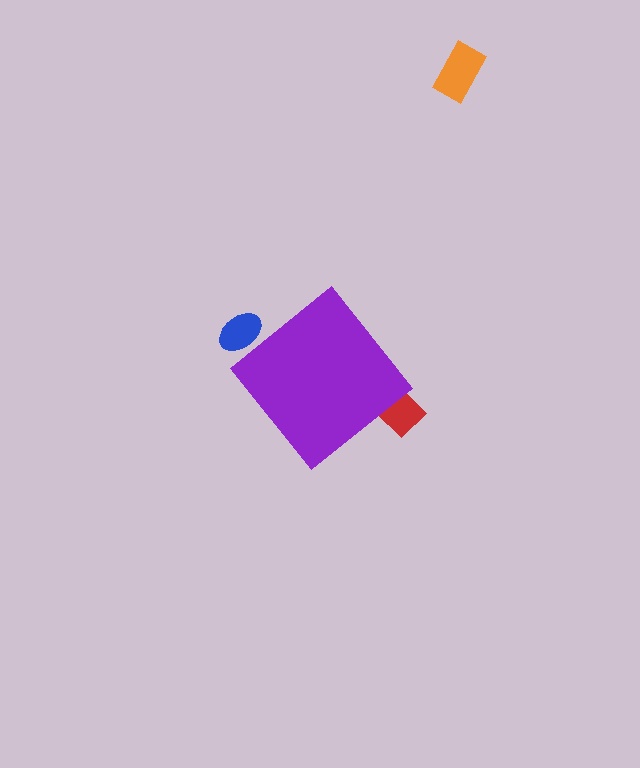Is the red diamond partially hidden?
Yes, the red diamond is partially hidden behind the purple diamond.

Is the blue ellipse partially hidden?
Yes, the blue ellipse is partially hidden behind the purple diamond.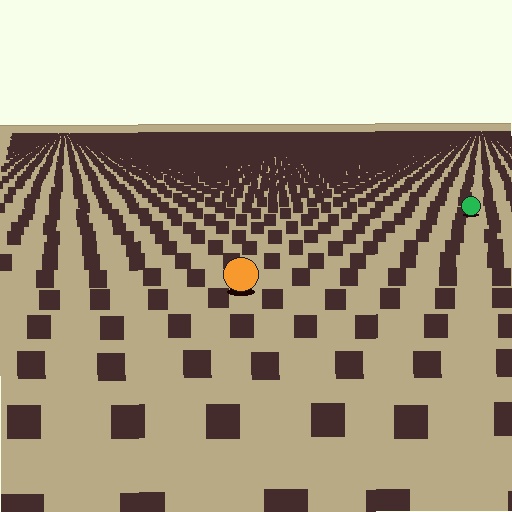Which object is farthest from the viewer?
The green circle is farthest from the viewer. It appears smaller and the ground texture around it is denser.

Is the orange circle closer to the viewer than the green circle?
Yes. The orange circle is closer — you can tell from the texture gradient: the ground texture is coarser near it.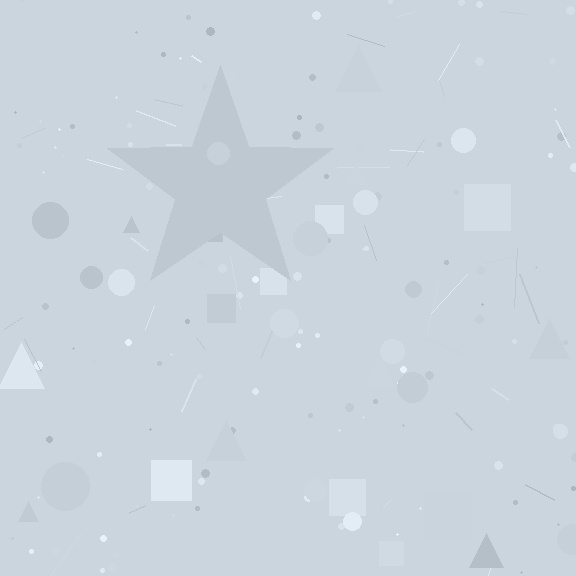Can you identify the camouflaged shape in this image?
The camouflaged shape is a star.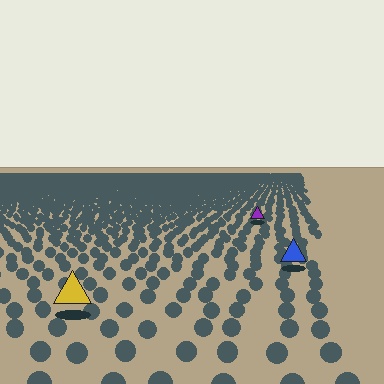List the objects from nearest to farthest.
From nearest to farthest: the yellow triangle, the blue triangle, the purple triangle.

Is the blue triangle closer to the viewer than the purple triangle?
Yes. The blue triangle is closer — you can tell from the texture gradient: the ground texture is coarser near it.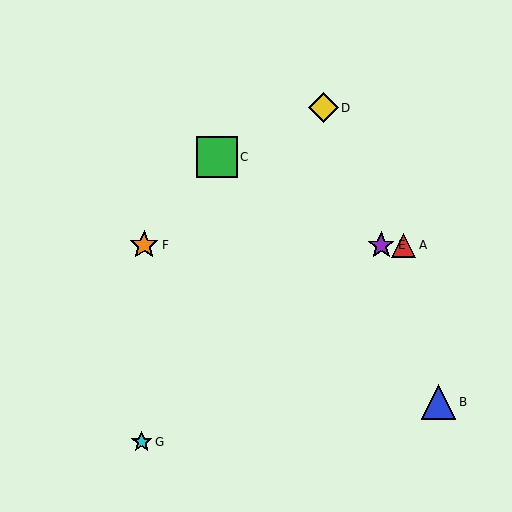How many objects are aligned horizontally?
3 objects (A, E, F) are aligned horizontally.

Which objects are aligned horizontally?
Objects A, E, F are aligned horizontally.